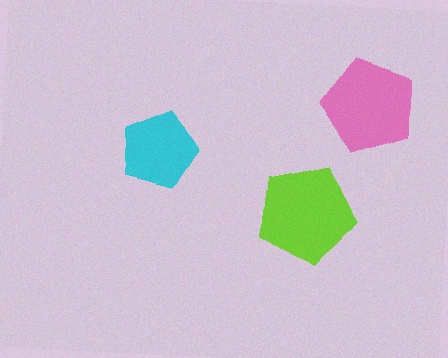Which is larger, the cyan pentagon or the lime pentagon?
The lime one.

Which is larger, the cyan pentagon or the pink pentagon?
The pink one.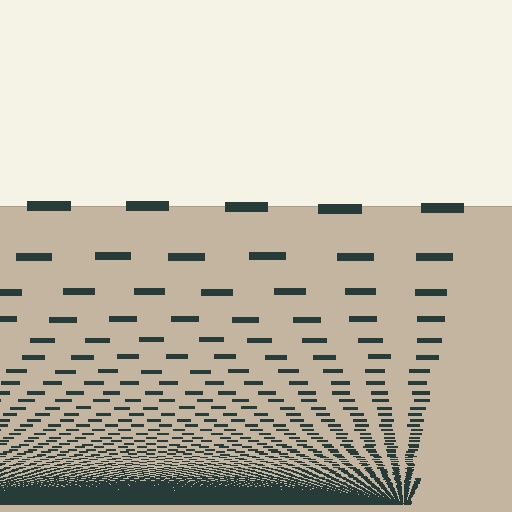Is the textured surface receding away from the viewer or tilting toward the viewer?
The surface appears to tilt toward the viewer. Texture elements get larger and sparser toward the top.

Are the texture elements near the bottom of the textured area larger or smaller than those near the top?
Smaller. The gradient is inverted — elements near the bottom are smaller and denser.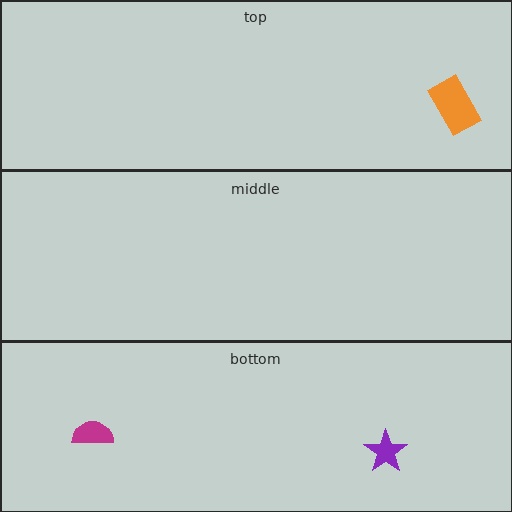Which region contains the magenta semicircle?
The bottom region.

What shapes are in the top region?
The orange rectangle.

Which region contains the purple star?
The bottom region.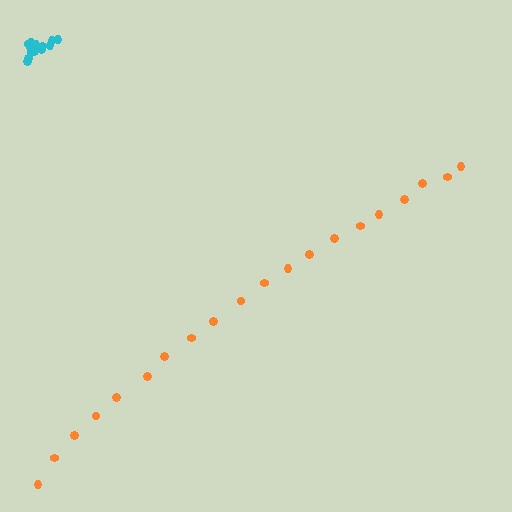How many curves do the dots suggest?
There are 2 distinct paths.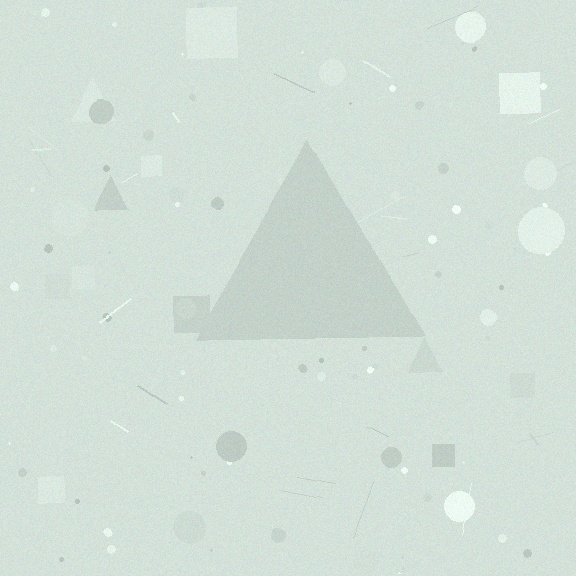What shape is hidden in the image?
A triangle is hidden in the image.